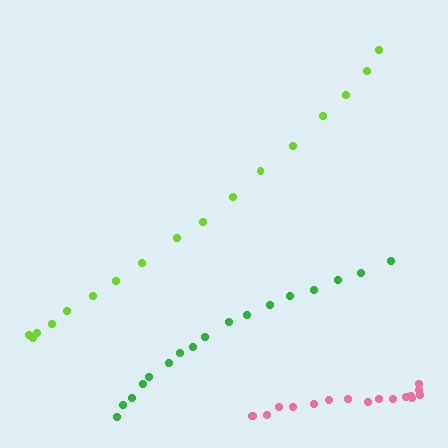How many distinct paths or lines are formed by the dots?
There are 3 distinct paths.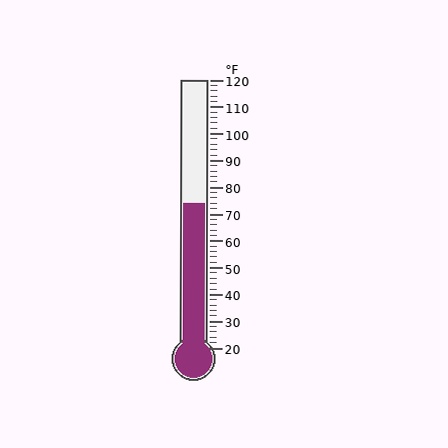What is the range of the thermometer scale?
The thermometer scale ranges from 20°F to 120°F.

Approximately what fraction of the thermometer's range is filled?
The thermometer is filled to approximately 55% of its range.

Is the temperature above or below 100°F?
The temperature is below 100°F.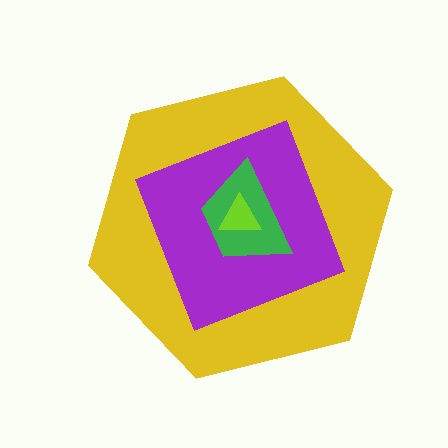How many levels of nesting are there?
4.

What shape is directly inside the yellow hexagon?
The purple square.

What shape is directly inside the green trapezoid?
The lime triangle.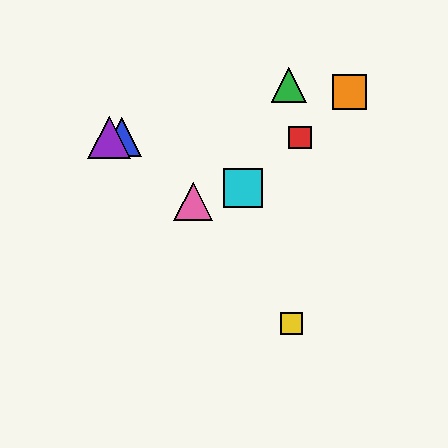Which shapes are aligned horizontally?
The red square, the blue triangle, the purple triangle are aligned horizontally.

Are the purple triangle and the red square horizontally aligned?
Yes, both are at y≈137.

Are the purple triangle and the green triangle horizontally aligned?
No, the purple triangle is at y≈137 and the green triangle is at y≈85.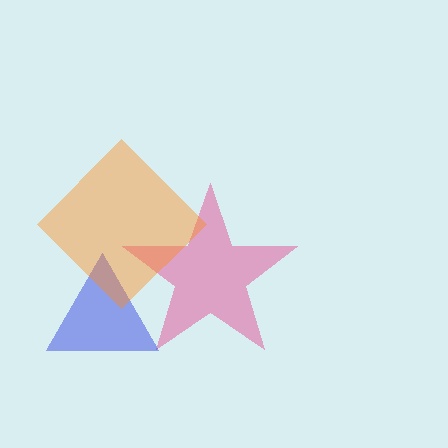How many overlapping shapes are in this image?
There are 3 overlapping shapes in the image.